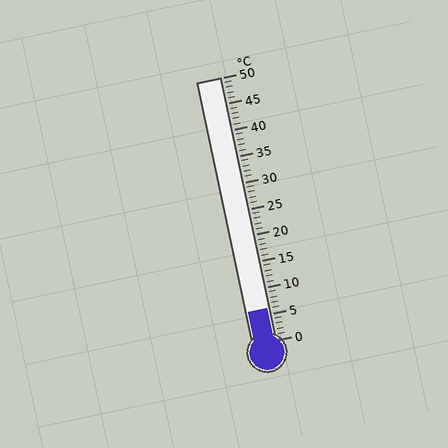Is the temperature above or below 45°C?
The temperature is below 45°C.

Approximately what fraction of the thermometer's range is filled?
The thermometer is filled to approximately 10% of its range.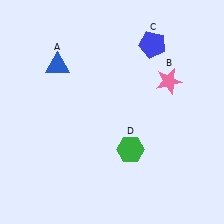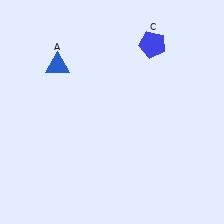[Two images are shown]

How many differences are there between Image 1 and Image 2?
There are 2 differences between the two images.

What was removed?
The green hexagon (D), the pink star (B) were removed in Image 2.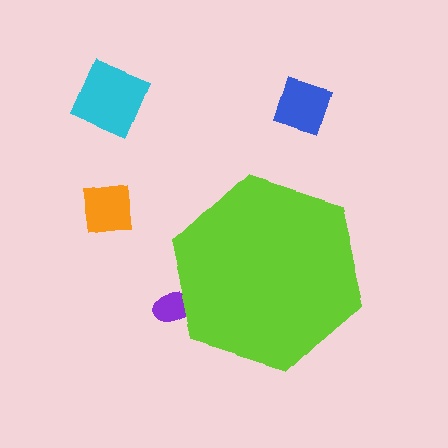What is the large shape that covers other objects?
A lime hexagon.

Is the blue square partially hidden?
No, the blue square is fully visible.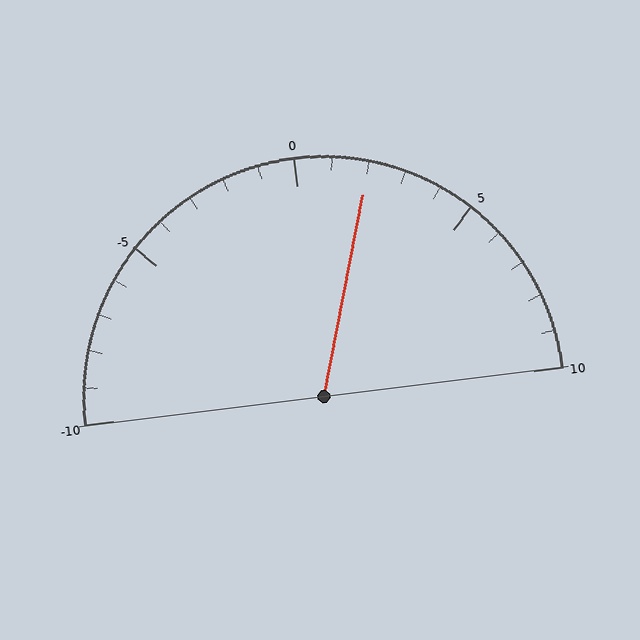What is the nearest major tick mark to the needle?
The nearest major tick mark is 0.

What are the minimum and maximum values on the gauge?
The gauge ranges from -10 to 10.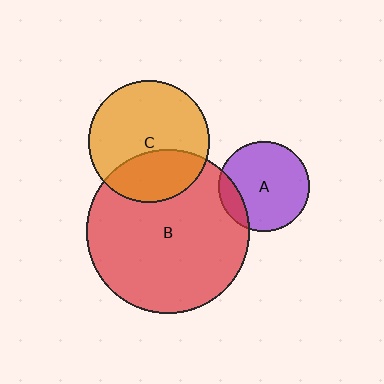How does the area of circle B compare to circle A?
Approximately 3.3 times.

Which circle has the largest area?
Circle B (red).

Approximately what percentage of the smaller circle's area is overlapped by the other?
Approximately 30%.